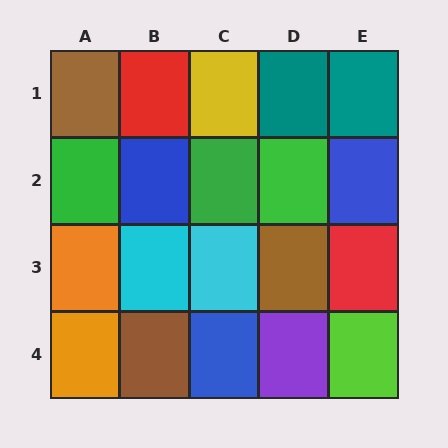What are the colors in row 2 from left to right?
Green, blue, green, green, blue.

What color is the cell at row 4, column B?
Brown.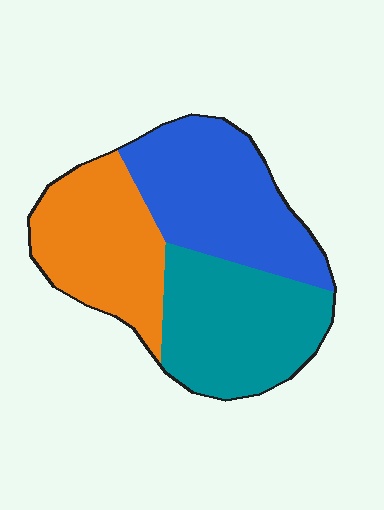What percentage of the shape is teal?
Teal covers about 35% of the shape.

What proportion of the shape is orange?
Orange takes up between a sixth and a third of the shape.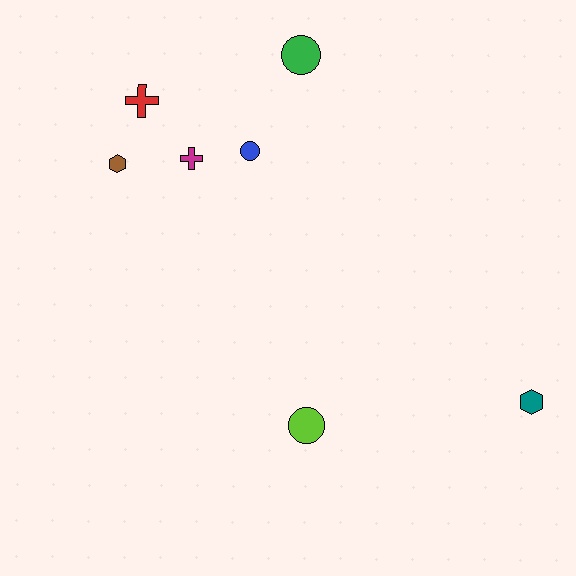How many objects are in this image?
There are 7 objects.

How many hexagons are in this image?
There are 2 hexagons.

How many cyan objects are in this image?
There are no cyan objects.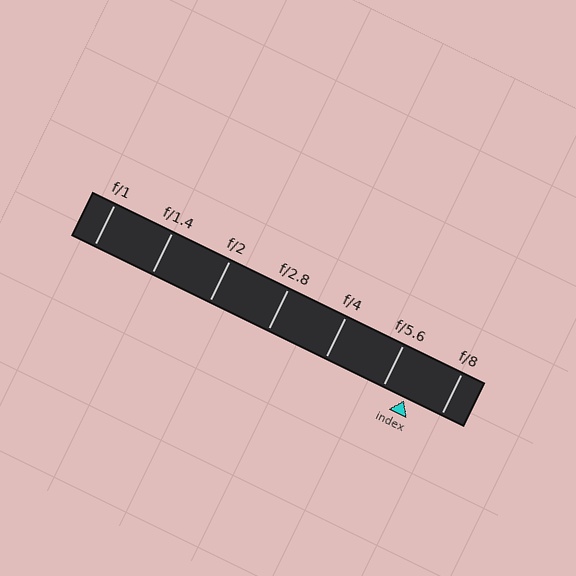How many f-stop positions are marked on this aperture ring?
There are 7 f-stop positions marked.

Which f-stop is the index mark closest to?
The index mark is closest to f/5.6.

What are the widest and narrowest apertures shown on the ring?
The widest aperture shown is f/1 and the narrowest is f/8.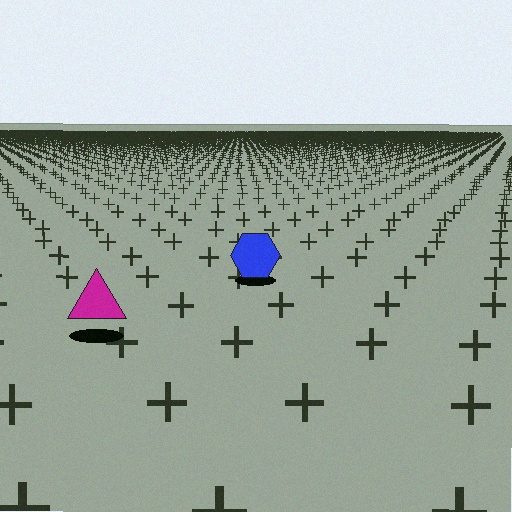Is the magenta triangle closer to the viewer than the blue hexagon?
Yes. The magenta triangle is closer — you can tell from the texture gradient: the ground texture is coarser near it.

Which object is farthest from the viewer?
The blue hexagon is farthest from the viewer. It appears smaller and the ground texture around it is denser.